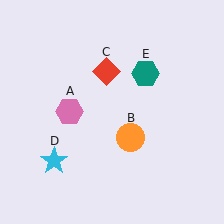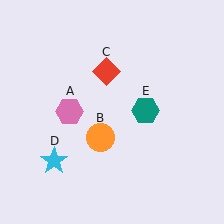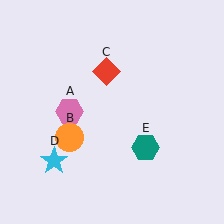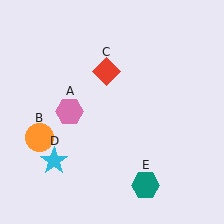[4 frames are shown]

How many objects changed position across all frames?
2 objects changed position: orange circle (object B), teal hexagon (object E).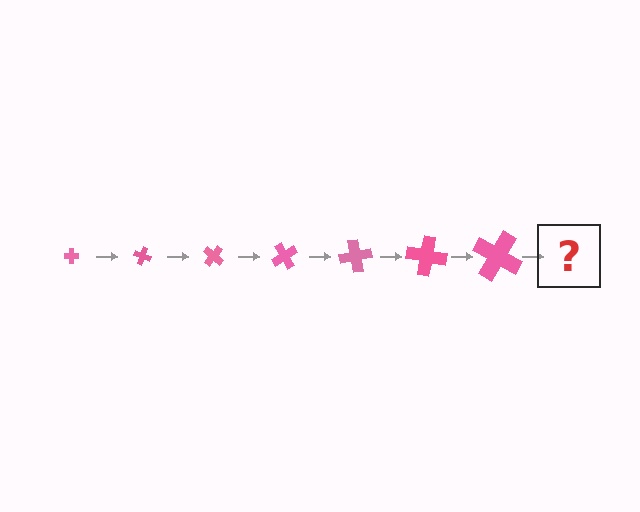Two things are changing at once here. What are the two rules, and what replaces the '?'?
The two rules are that the cross grows larger each step and it rotates 20 degrees each step. The '?' should be a cross, larger than the previous one and rotated 140 degrees from the start.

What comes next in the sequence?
The next element should be a cross, larger than the previous one and rotated 140 degrees from the start.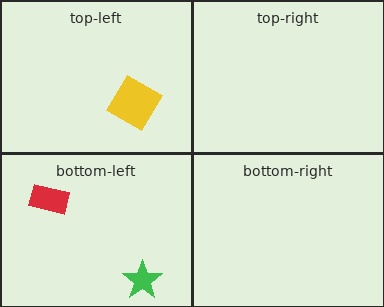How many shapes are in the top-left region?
1.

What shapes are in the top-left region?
The yellow diamond.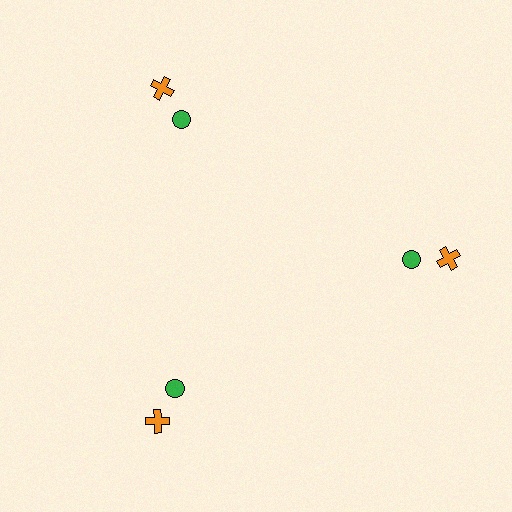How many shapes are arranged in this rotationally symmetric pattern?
There are 6 shapes, arranged in 3 groups of 2.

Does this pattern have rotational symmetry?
Yes, this pattern has 3-fold rotational symmetry. It looks the same after rotating 120 degrees around the center.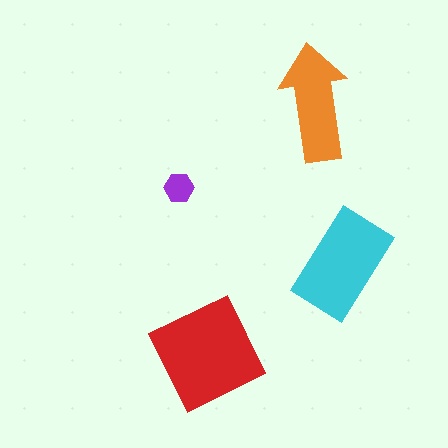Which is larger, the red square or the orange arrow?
The red square.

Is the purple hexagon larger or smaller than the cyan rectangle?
Smaller.